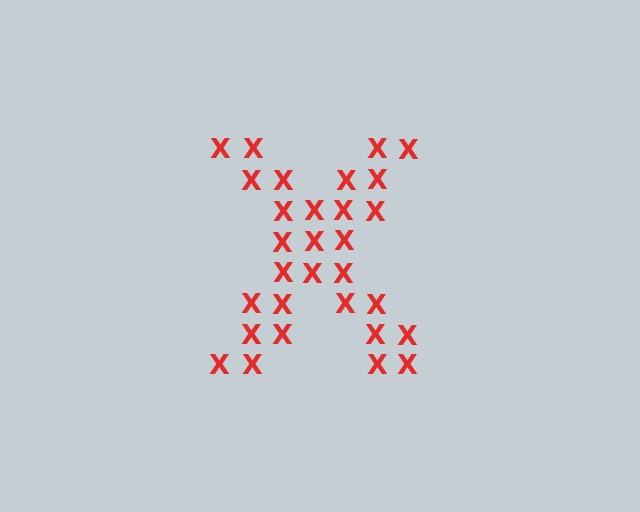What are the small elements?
The small elements are letter X's.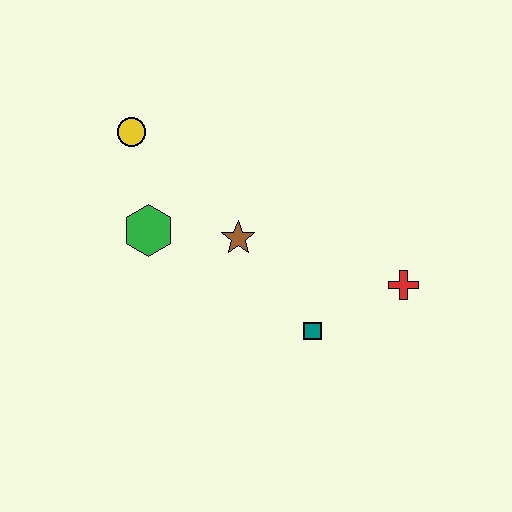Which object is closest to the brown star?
The green hexagon is closest to the brown star.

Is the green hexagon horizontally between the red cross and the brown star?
No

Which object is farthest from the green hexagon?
The red cross is farthest from the green hexagon.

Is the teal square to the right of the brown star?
Yes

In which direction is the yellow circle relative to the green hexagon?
The yellow circle is above the green hexagon.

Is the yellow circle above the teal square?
Yes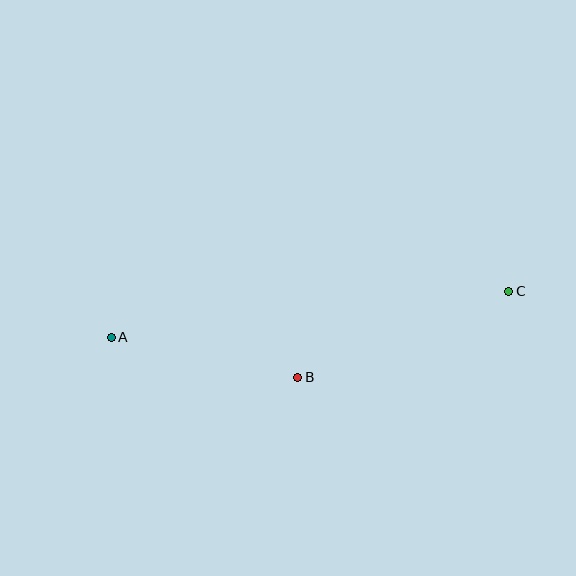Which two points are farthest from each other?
Points A and C are farthest from each other.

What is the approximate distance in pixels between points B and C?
The distance between B and C is approximately 228 pixels.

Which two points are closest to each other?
Points A and B are closest to each other.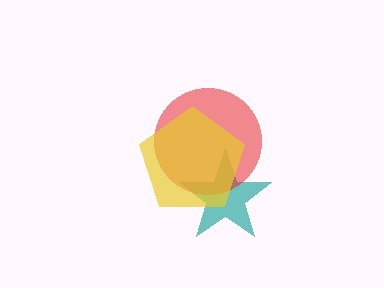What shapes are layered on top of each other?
The layered shapes are: a teal star, a red circle, a yellow pentagon.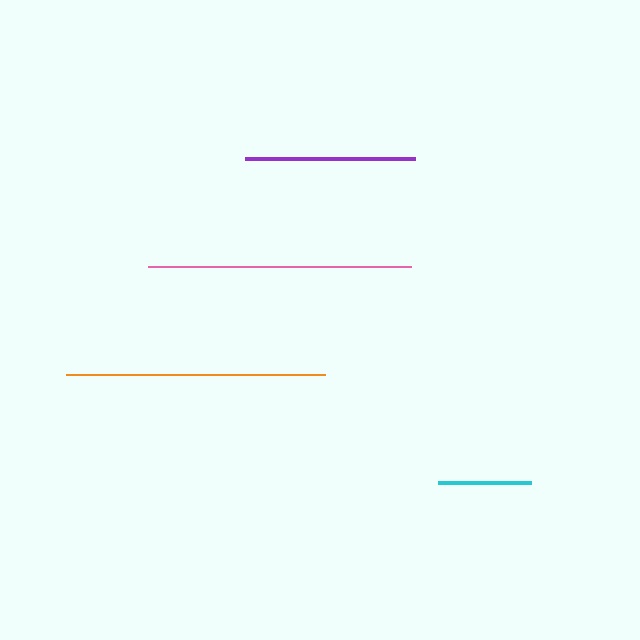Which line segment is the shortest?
The cyan line is the shortest at approximately 93 pixels.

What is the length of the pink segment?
The pink segment is approximately 263 pixels long.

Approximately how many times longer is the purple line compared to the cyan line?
The purple line is approximately 1.8 times the length of the cyan line.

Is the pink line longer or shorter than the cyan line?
The pink line is longer than the cyan line.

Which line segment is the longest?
The pink line is the longest at approximately 263 pixels.